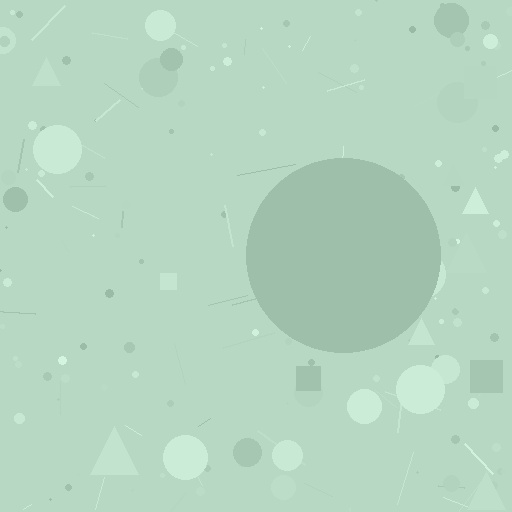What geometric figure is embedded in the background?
A circle is embedded in the background.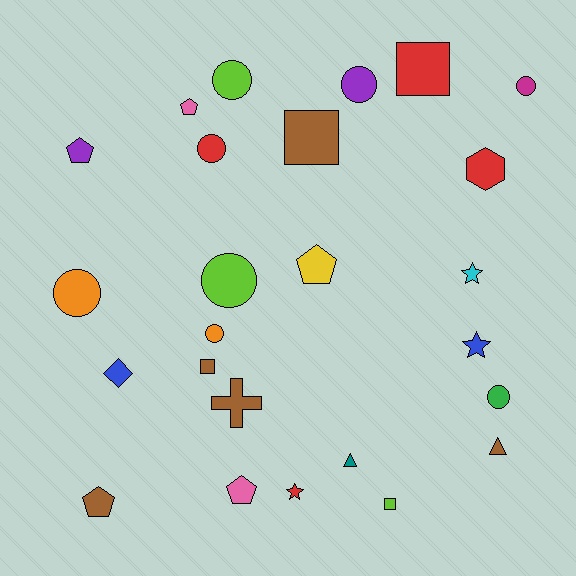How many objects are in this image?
There are 25 objects.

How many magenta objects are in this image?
There is 1 magenta object.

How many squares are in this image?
There are 4 squares.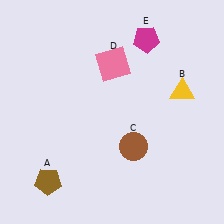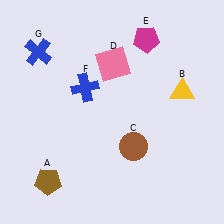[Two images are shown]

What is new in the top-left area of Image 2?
A blue cross (F) was added in the top-left area of Image 2.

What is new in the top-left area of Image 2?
A blue cross (G) was added in the top-left area of Image 2.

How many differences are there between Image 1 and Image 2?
There are 2 differences between the two images.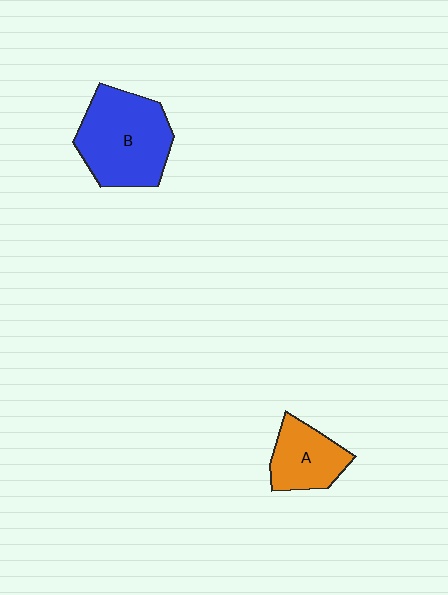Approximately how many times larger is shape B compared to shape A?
Approximately 1.7 times.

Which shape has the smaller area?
Shape A (orange).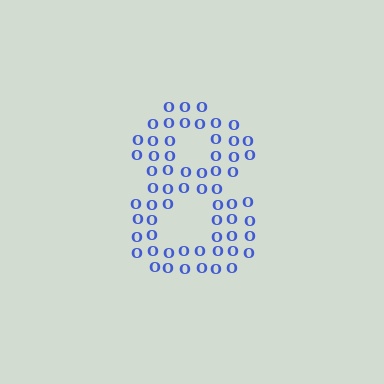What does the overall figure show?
The overall figure shows the digit 8.